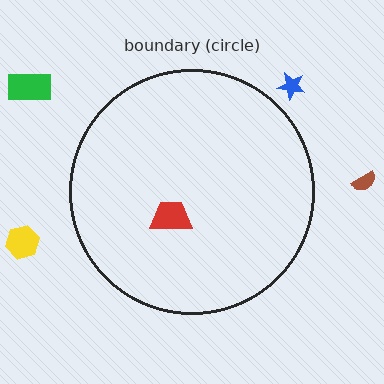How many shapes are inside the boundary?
1 inside, 4 outside.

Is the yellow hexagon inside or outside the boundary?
Outside.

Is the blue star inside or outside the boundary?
Outside.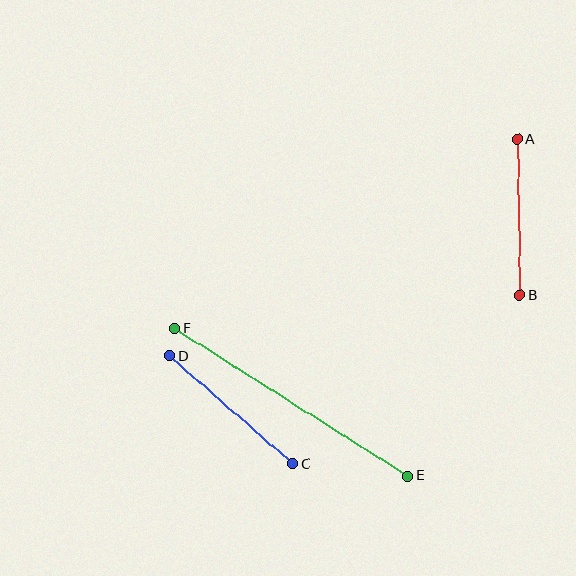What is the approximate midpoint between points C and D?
The midpoint is at approximately (231, 410) pixels.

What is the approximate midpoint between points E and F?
The midpoint is at approximately (291, 402) pixels.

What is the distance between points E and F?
The distance is approximately 276 pixels.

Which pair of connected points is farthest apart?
Points E and F are farthest apart.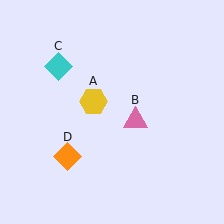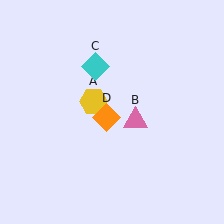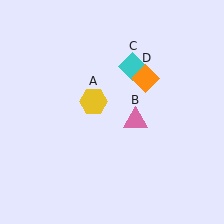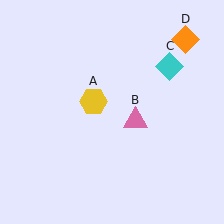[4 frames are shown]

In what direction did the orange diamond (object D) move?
The orange diamond (object D) moved up and to the right.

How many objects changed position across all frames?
2 objects changed position: cyan diamond (object C), orange diamond (object D).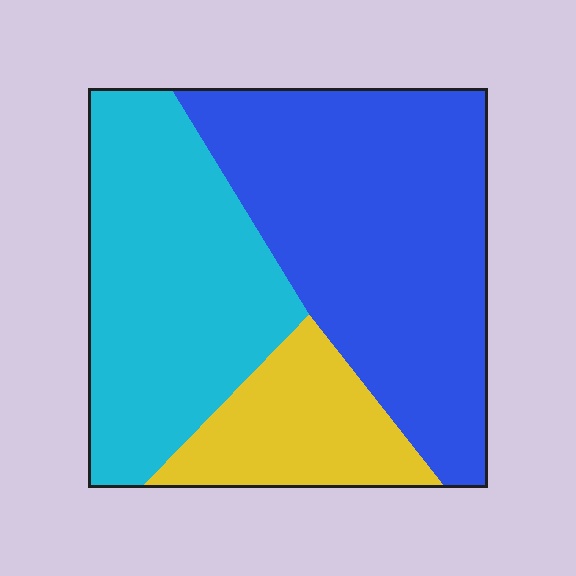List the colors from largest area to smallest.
From largest to smallest: blue, cyan, yellow.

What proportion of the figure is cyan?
Cyan covers 36% of the figure.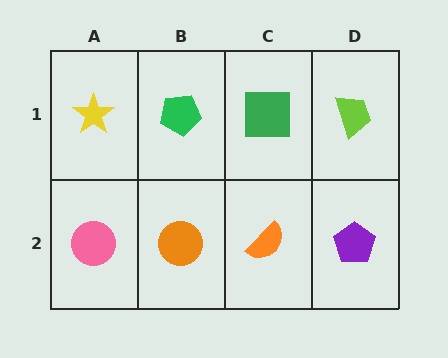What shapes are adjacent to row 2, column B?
A green pentagon (row 1, column B), a pink circle (row 2, column A), an orange semicircle (row 2, column C).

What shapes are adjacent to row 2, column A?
A yellow star (row 1, column A), an orange circle (row 2, column B).